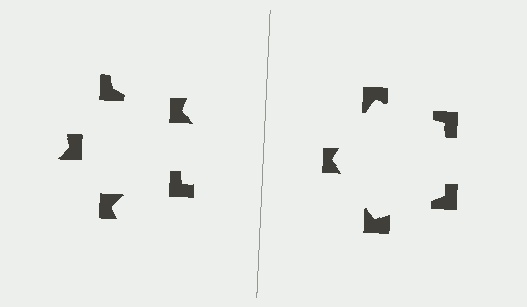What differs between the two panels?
The notched squares are positioned identically on both sides; only the wedge orientations differ. On the right they align to a pentagon; on the left they are misaligned.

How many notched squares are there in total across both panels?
10 — 5 on each side.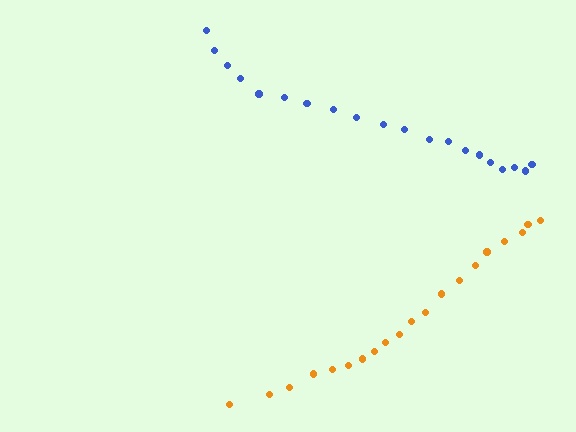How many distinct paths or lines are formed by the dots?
There are 2 distinct paths.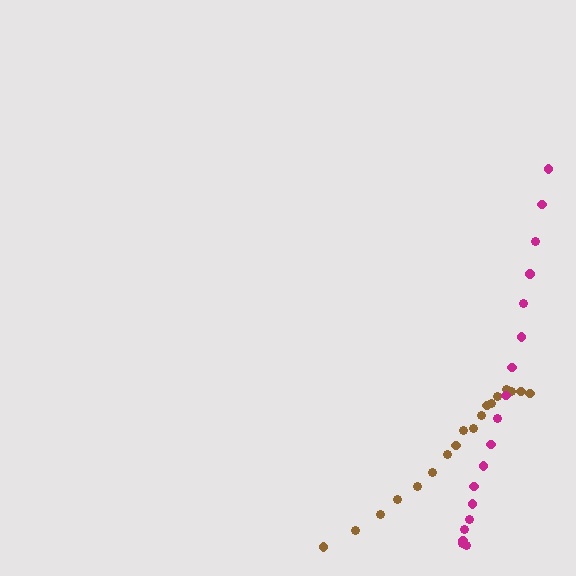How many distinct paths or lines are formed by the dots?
There are 2 distinct paths.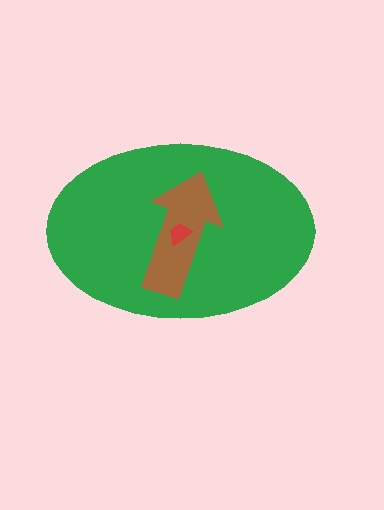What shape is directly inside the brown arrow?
The red trapezoid.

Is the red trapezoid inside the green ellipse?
Yes.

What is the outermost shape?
The green ellipse.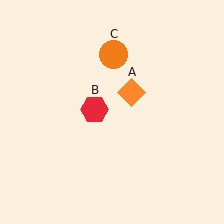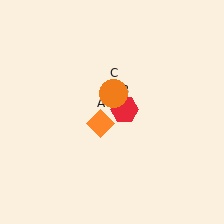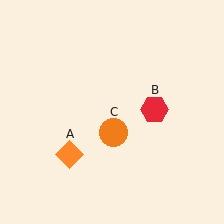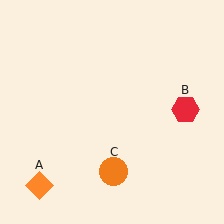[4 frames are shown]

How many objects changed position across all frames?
3 objects changed position: orange diamond (object A), red hexagon (object B), orange circle (object C).